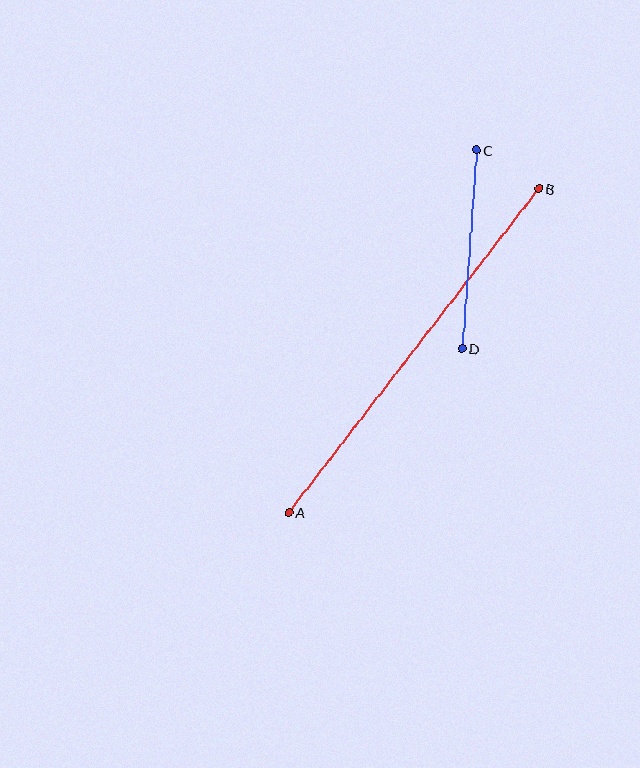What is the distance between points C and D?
The distance is approximately 199 pixels.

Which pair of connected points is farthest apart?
Points A and B are farthest apart.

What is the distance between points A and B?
The distance is approximately 409 pixels.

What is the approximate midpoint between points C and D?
The midpoint is at approximately (469, 249) pixels.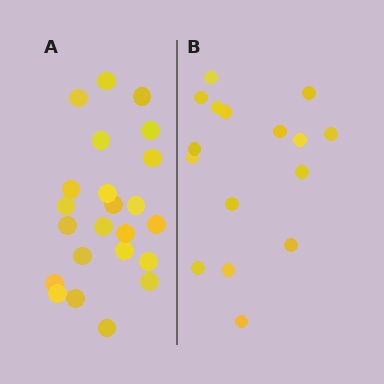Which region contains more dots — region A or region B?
Region A (the left region) has more dots.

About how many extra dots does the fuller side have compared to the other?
Region A has roughly 8 or so more dots than region B.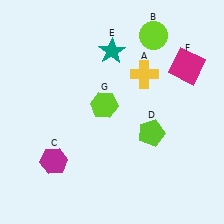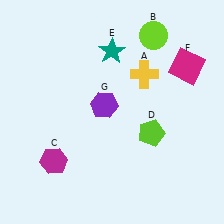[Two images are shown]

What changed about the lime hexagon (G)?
In Image 1, G is lime. In Image 2, it changed to purple.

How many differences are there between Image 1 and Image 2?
There is 1 difference between the two images.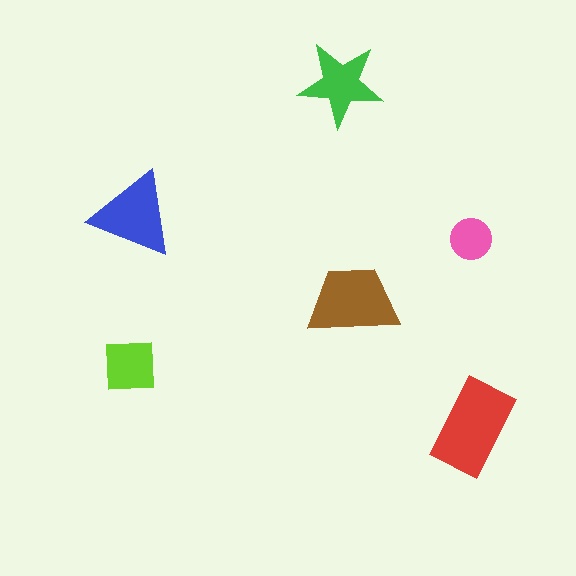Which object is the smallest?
The pink circle.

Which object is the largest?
The red rectangle.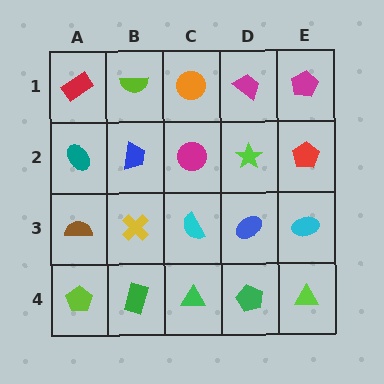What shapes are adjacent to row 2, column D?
A magenta trapezoid (row 1, column D), a blue ellipse (row 3, column D), a magenta circle (row 2, column C), a red pentagon (row 2, column E).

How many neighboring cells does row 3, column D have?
4.